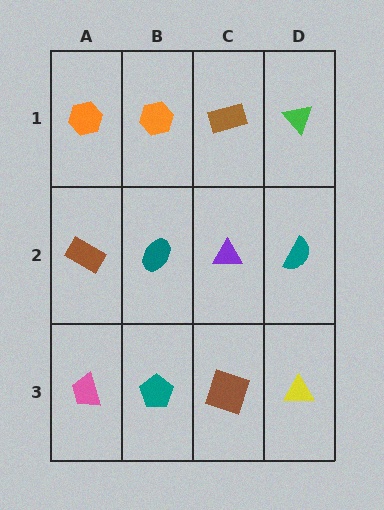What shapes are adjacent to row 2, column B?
An orange hexagon (row 1, column B), a teal pentagon (row 3, column B), a brown rectangle (row 2, column A), a purple triangle (row 2, column C).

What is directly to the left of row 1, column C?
An orange hexagon.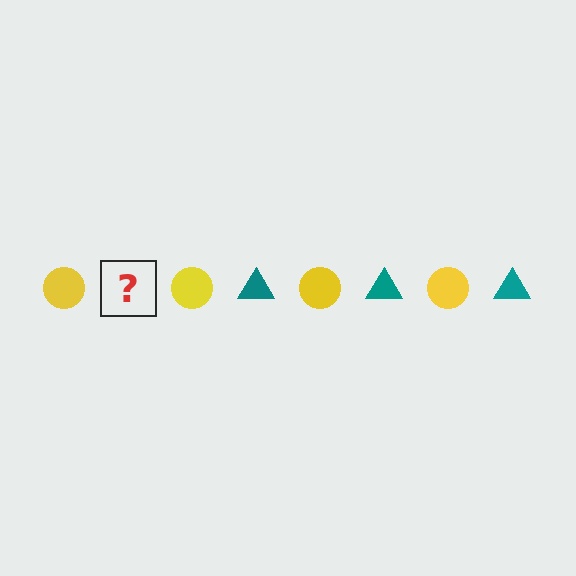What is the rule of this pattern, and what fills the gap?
The rule is that the pattern alternates between yellow circle and teal triangle. The gap should be filled with a teal triangle.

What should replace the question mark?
The question mark should be replaced with a teal triangle.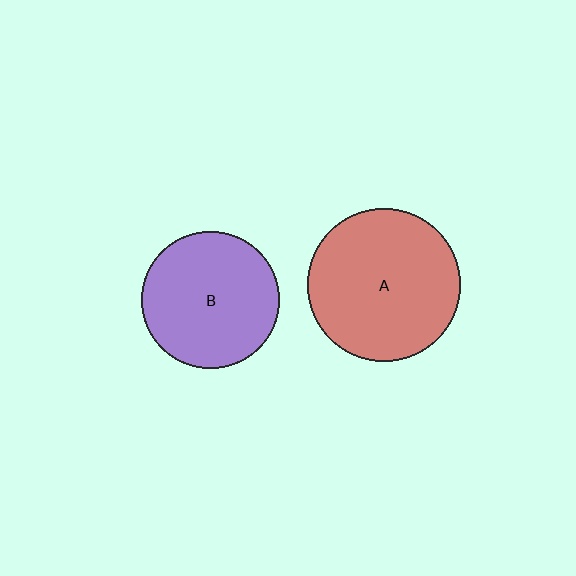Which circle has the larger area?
Circle A (red).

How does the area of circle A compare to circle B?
Approximately 1.2 times.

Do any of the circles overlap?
No, none of the circles overlap.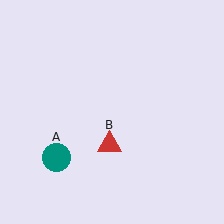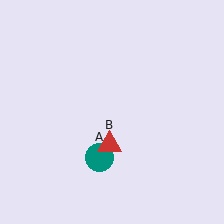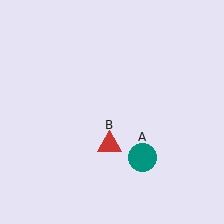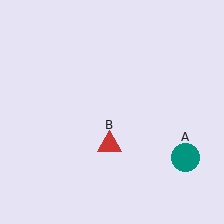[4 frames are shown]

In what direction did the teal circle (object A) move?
The teal circle (object A) moved right.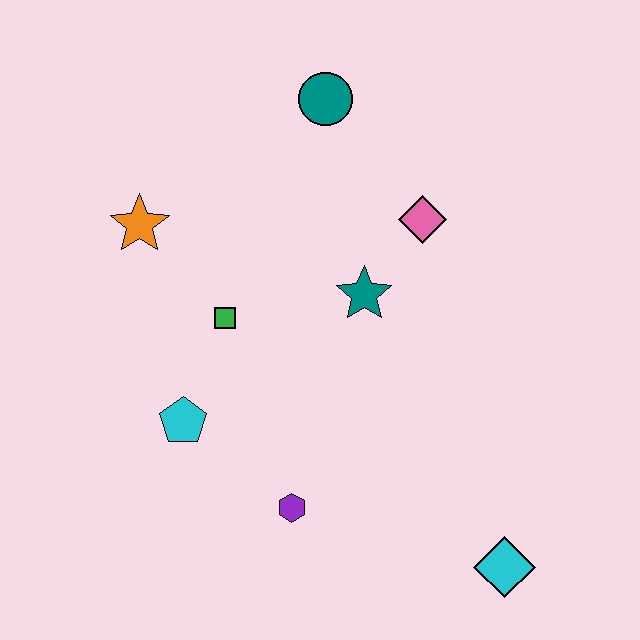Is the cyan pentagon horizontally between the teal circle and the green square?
No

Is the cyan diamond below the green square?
Yes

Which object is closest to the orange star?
The green square is closest to the orange star.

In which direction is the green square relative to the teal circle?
The green square is below the teal circle.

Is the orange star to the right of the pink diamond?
No